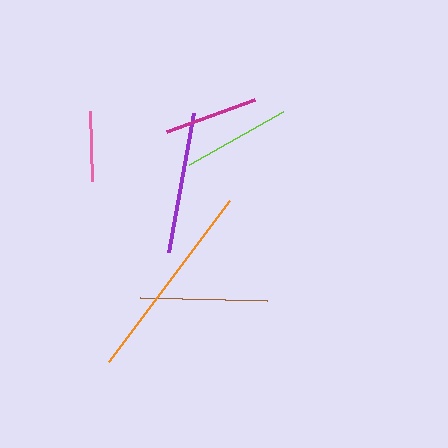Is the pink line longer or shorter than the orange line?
The orange line is longer than the pink line.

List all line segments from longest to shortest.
From longest to shortest: orange, purple, brown, lime, magenta, pink.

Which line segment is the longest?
The orange line is the longest at approximately 201 pixels.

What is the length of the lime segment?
The lime segment is approximately 108 pixels long.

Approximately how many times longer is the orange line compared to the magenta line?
The orange line is approximately 2.1 times the length of the magenta line.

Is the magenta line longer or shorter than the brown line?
The brown line is longer than the magenta line.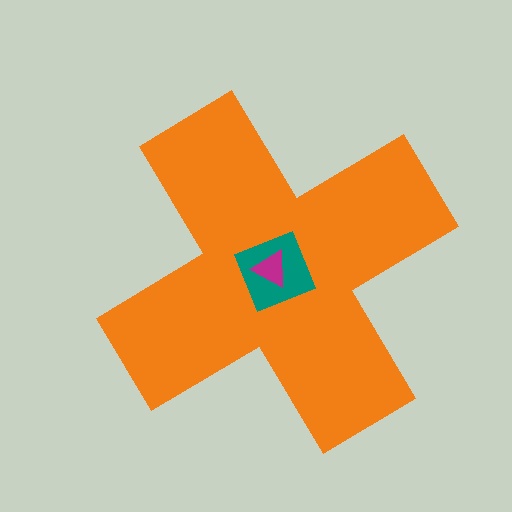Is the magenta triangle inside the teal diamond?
Yes.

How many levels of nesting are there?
3.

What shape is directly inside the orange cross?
The teal diamond.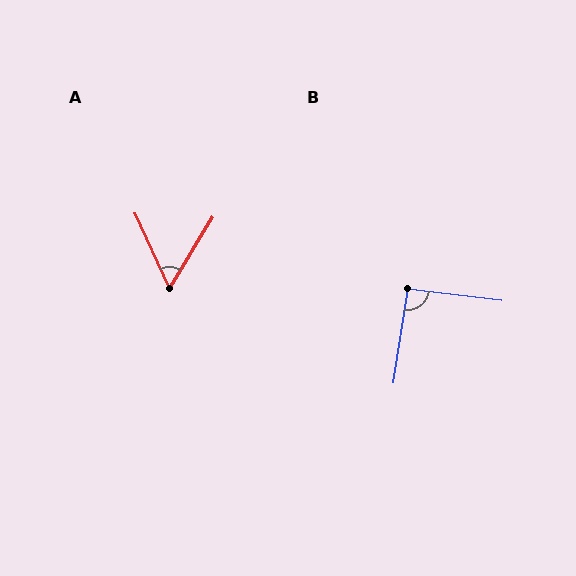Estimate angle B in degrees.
Approximately 92 degrees.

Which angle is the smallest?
A, at approximately 56 degrees.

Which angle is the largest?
B, at approximately 92 degrees.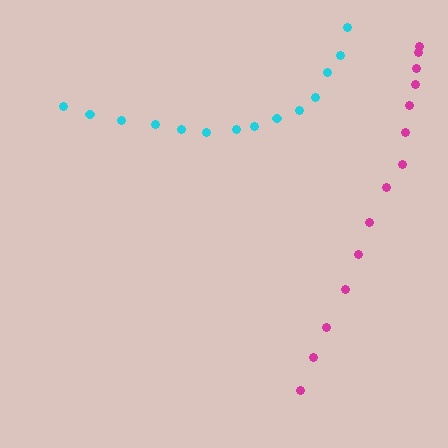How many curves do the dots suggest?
There are 2 distinct paths.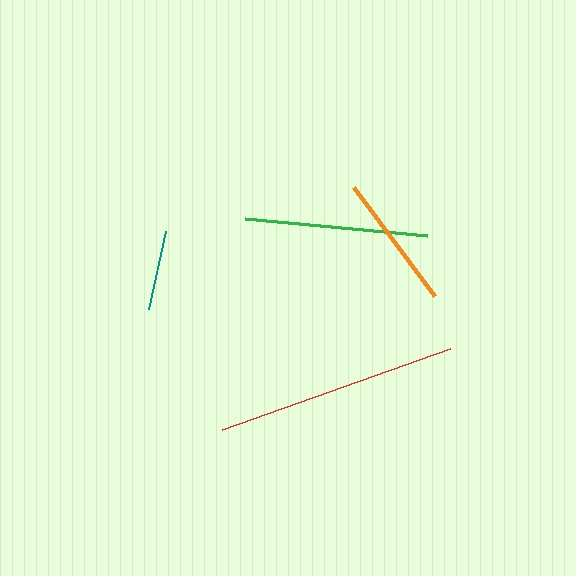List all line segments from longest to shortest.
From longest to shortest: red, green, orange, teal.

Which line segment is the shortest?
The teal line is the shortest at approximately 80 pixels.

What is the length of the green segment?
The green segment is approximately 183 pixels long.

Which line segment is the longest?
The red line is the longest at approximately 242 pixels.